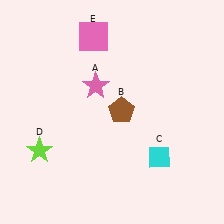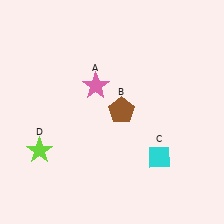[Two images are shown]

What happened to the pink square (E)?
The pink square (E) was removed in Image 2. It was in the top-left area of Image 1.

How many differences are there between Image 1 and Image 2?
There is 1 difference between the two images.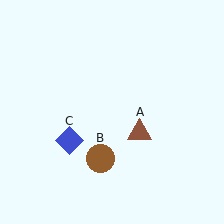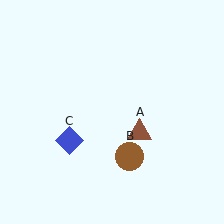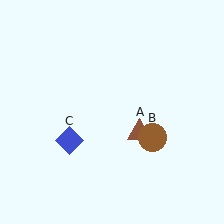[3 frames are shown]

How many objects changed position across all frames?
1 object changed position: brown circle (object B).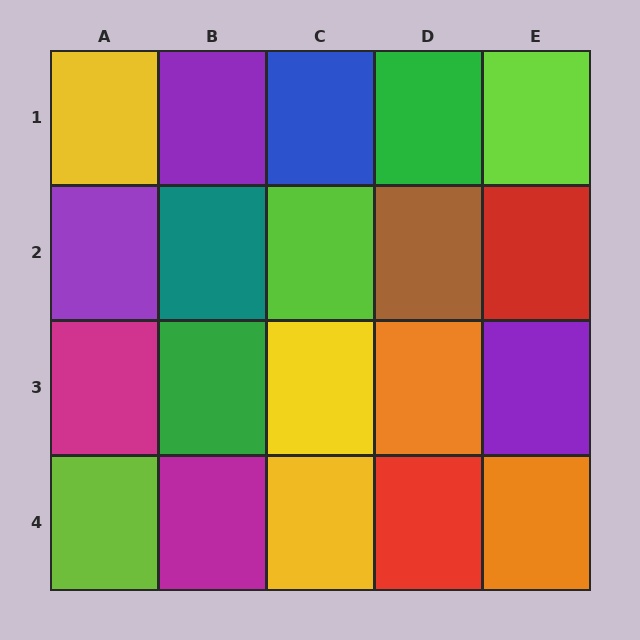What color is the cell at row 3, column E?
Purple.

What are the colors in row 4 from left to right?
Lime, magenta, yellow, red, orange.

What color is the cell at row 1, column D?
Green.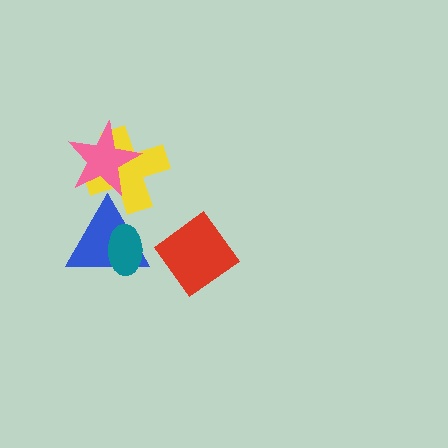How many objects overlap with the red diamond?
0 objects overlap with the red diamond.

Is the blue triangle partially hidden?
Yes, it is partially covered by another shape.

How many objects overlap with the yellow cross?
2 objects overlap with the yellow cross.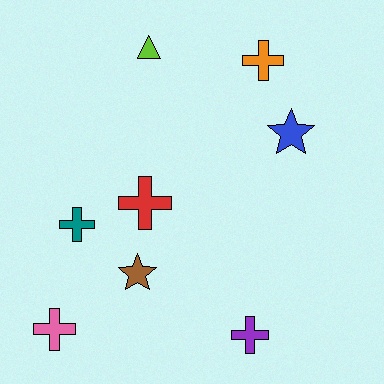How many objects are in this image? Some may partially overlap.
There are 8 objects.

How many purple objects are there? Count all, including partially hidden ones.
There is 1 purple object.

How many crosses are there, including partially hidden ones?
There are 5 crosses.